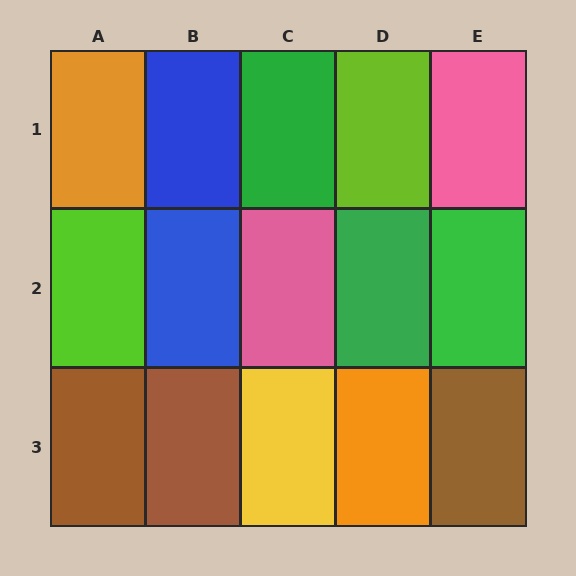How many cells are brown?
3 cells are brown.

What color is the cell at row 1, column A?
Orange.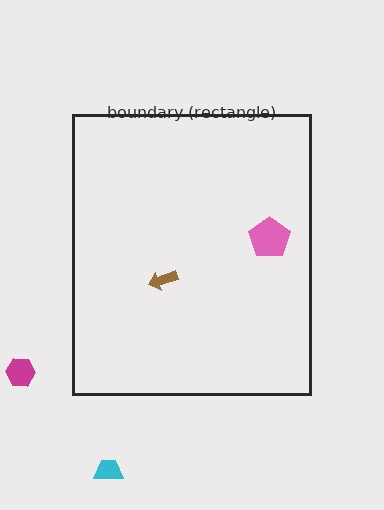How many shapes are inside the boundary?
2 inside, 2 outside.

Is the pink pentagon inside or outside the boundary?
Inside.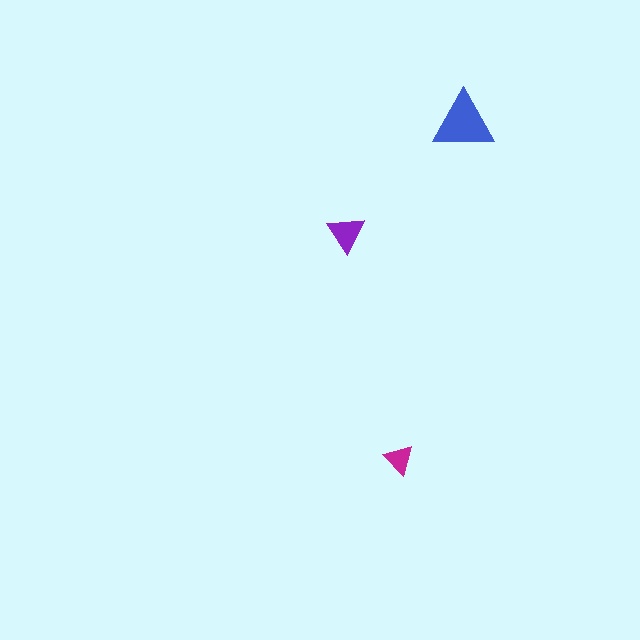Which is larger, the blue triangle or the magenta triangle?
The blue one.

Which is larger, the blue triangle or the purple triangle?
The blue one.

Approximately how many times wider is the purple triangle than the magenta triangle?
About 1.5 times wider.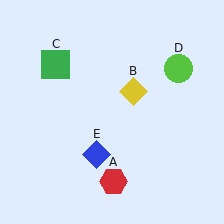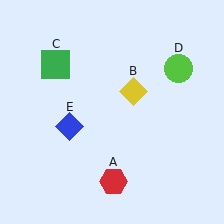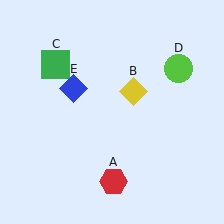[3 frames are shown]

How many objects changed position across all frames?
1 object changed position: blue diamond (object E).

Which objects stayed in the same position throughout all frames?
Red hexagon (object A) and yellow diamond (object B) and green square (object C) and lime circle (object D) remained stationary.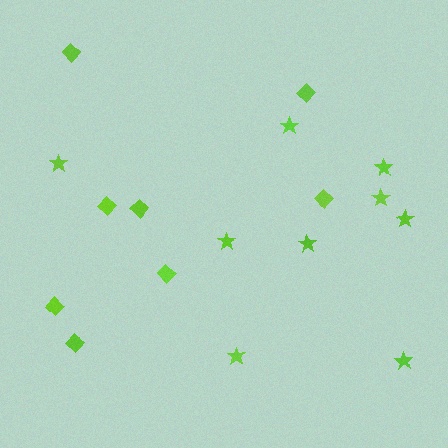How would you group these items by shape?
There are 2 groups: one group of stars (9) and one group of diamonds (8).